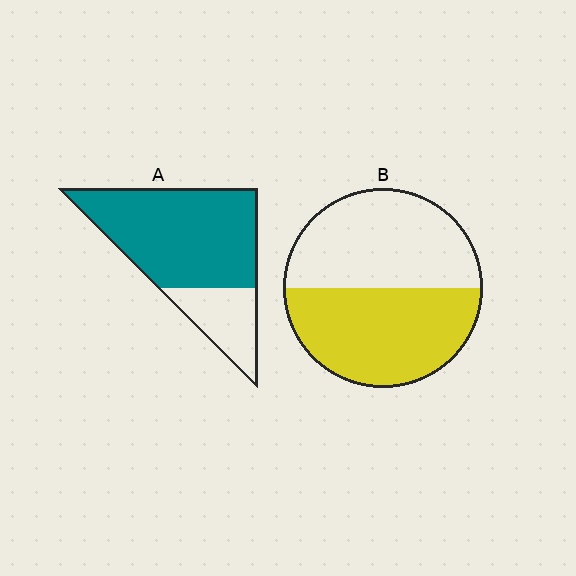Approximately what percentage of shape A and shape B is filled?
A is approximately 75% and B is approximately 50%.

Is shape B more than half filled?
Roughly half.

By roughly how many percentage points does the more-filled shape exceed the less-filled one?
By roughly 25 percentage points (A over B).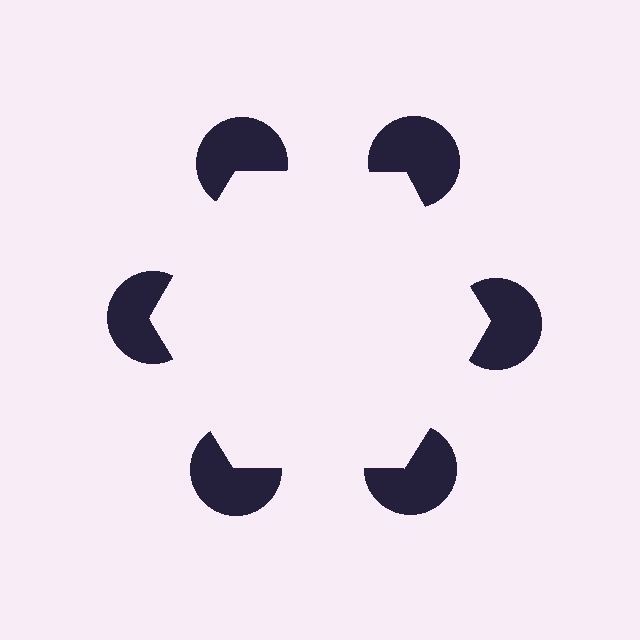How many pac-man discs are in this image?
There are 6 — one at each vertex of the illusory hexagon.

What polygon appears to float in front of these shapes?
An illusory hexagon — its edges are inferred from the aligned wedge cuts in the pac-man discs, not physically drawn.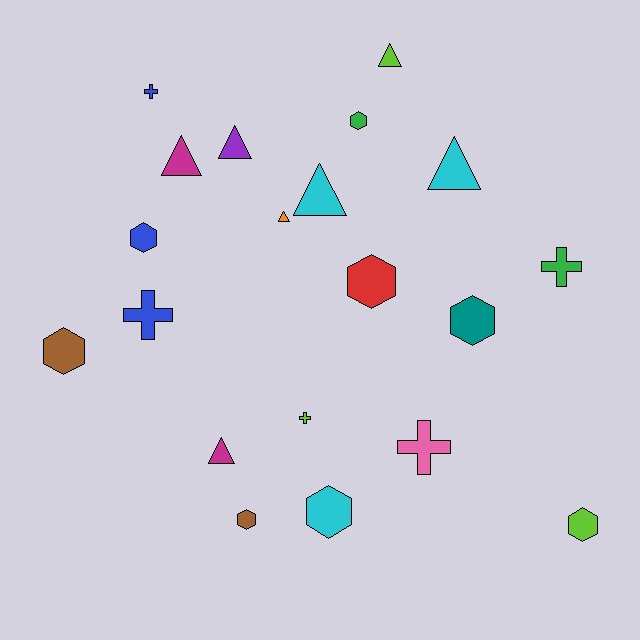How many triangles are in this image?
There are 7 triangles.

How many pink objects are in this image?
There is 1 pink object.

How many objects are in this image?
There are 20 objects.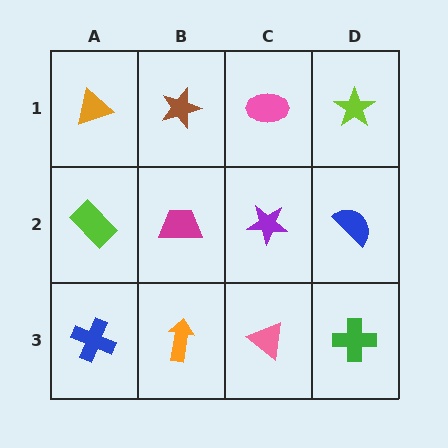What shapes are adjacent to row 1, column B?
A magenta trapezoid (row 2, column B), an orange triangle (row 1, column A), a pink ellipse (row 1, column C).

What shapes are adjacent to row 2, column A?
An orange triangle (row 1, column A), a blue cross (row 3, column A), a magenta trapezoid (row 2, column B).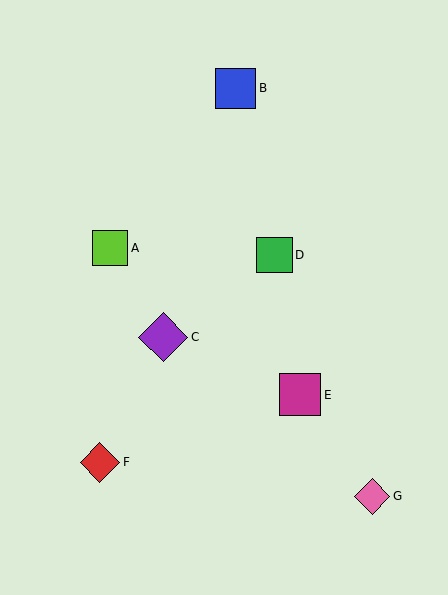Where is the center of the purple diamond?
The center of the purple diamond is at (163, 337).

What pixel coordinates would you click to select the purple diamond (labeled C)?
Click at (163, 337) to select the purple diamond C.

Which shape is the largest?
The purple diamond (labeled C) is the largest.